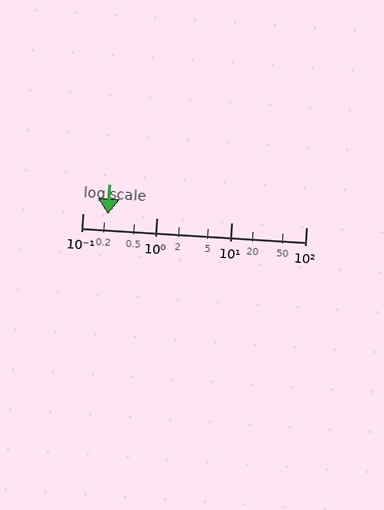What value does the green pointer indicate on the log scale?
The pointer indicates approximately 0.22.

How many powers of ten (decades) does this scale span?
The scale spans 3 decades, from 0.1 to 100.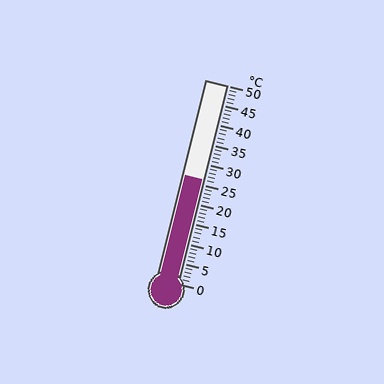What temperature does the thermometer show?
The thermometer shows approximately 26°C.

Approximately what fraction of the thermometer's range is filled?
The thermometer is filled to approximately 50% of its range.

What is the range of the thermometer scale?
The thermometer scale ranges from 0°C to 50°C.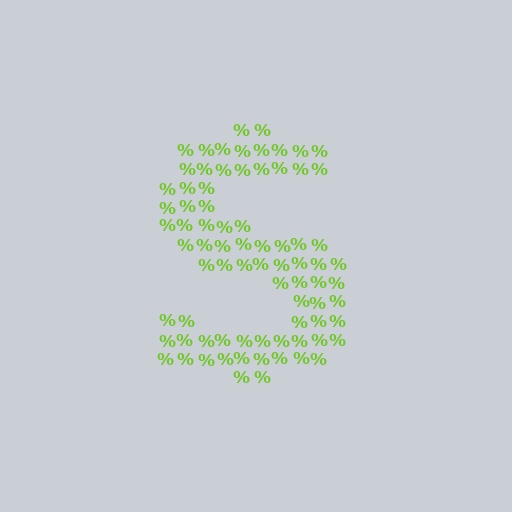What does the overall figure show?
The overall figure shows the letter S.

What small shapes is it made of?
It is made of small percent signs.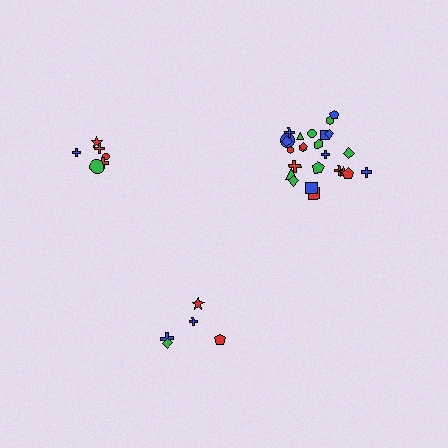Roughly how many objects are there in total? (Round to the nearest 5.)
Roughly 35 objects in total.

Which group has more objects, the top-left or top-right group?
The top-right group.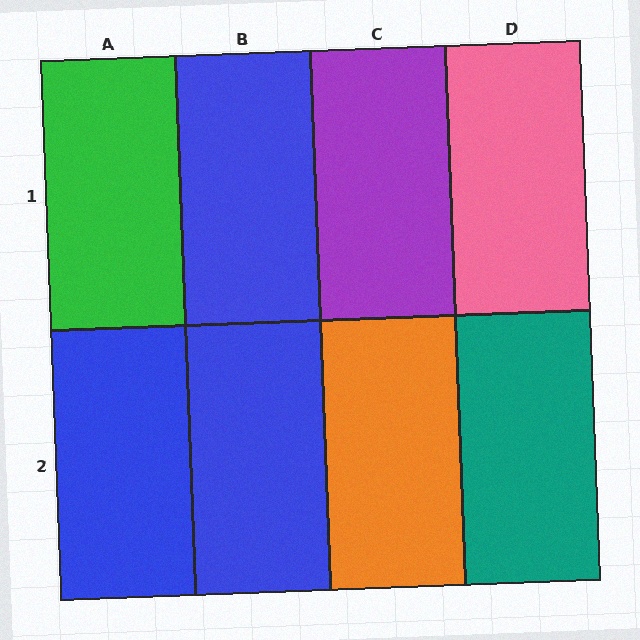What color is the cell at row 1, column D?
Pink.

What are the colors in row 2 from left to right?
Blue, blue, orange, teal.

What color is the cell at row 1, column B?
Blue.